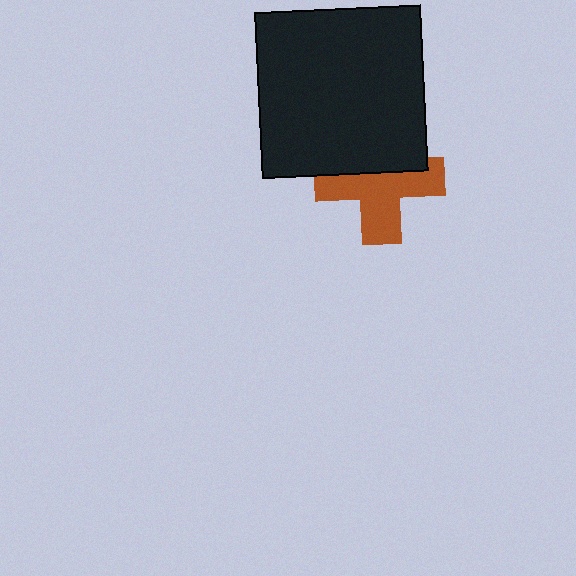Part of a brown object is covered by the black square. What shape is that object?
It is a cross.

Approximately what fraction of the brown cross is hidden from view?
Roughly 39% of the brown cross is hidden behind the black square.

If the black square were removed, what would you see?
You would see the complete brown cross.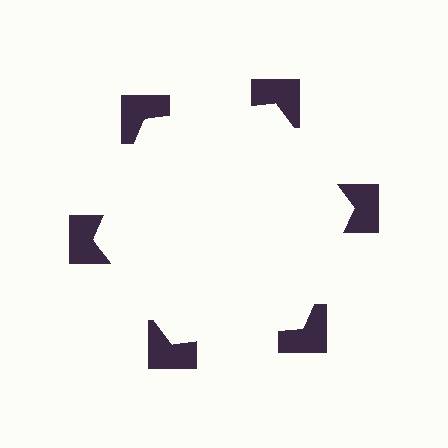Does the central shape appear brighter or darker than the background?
It typically appears slightly brighter than the background, even though no actual brightness change is drawn.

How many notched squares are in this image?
There are 6 — one at each vertex of the illusory hexagon.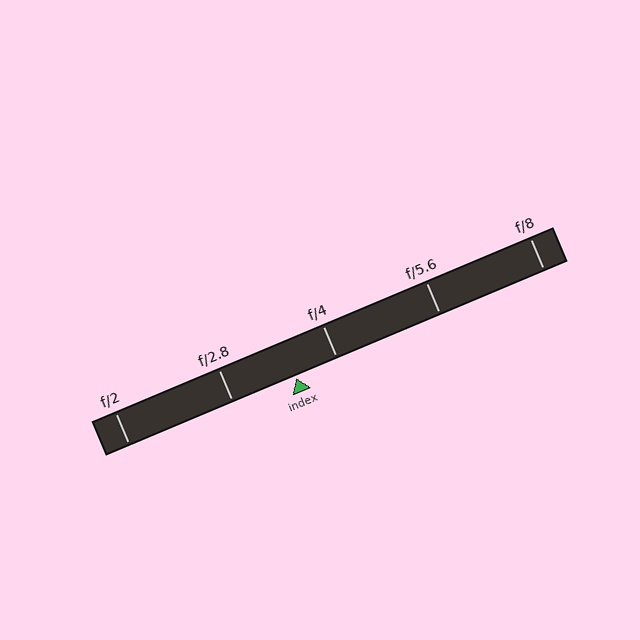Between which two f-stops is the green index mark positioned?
The index mark is between f/2.8 and f/4.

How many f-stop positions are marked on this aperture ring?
There are 5 f-stop positions marked.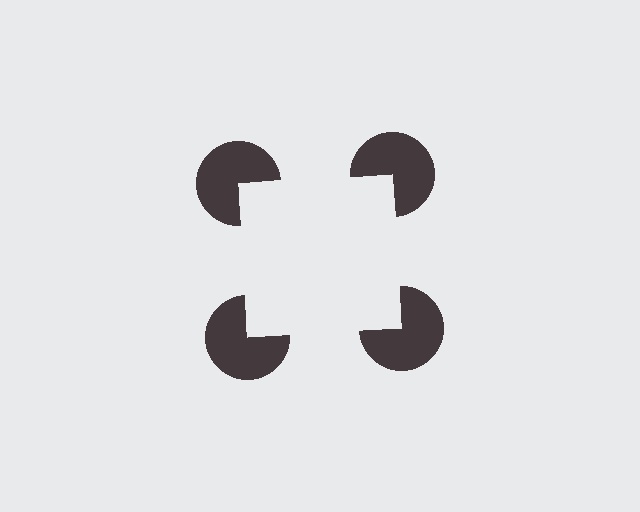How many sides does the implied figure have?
4 sides.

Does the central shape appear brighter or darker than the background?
It typically appears slightly brighter than the background, even though no actual brightness change is drawn.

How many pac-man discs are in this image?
There are 4 — one at each vertex of the illusory square.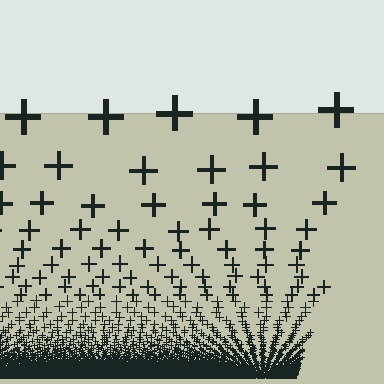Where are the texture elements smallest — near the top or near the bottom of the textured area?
Near the bottom.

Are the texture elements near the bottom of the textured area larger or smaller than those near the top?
Smaller. The gradient is inverted — elements near the bottom are smaller and denser.